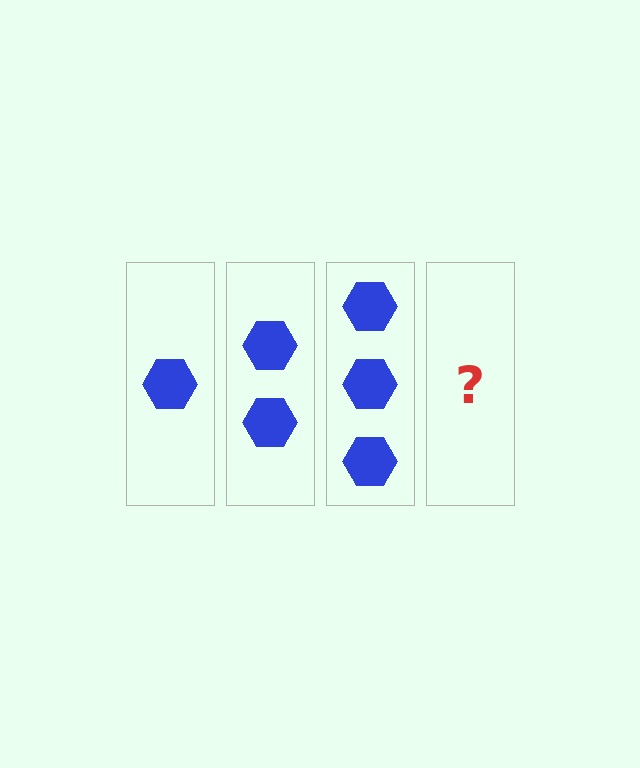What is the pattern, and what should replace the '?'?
The pattern is that each step adds one more hexagon. The '?' should be 4 hexagons.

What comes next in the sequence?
The next element should be 4 hexagons.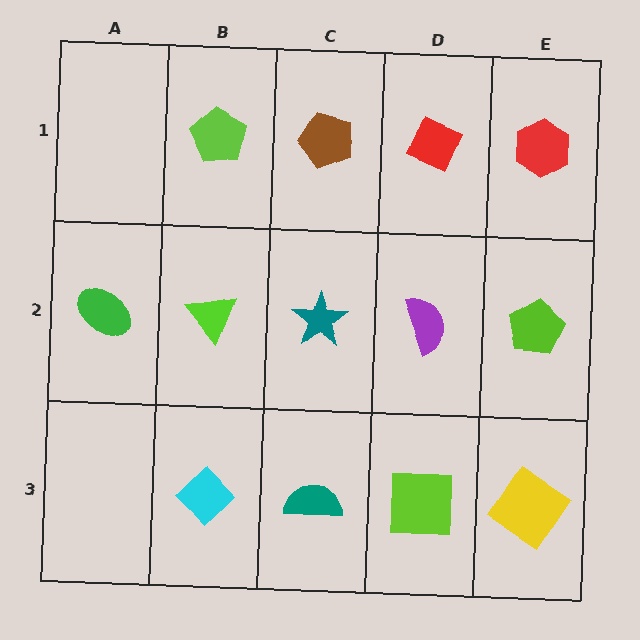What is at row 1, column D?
A red diamond.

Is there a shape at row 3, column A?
No, that cell is empty.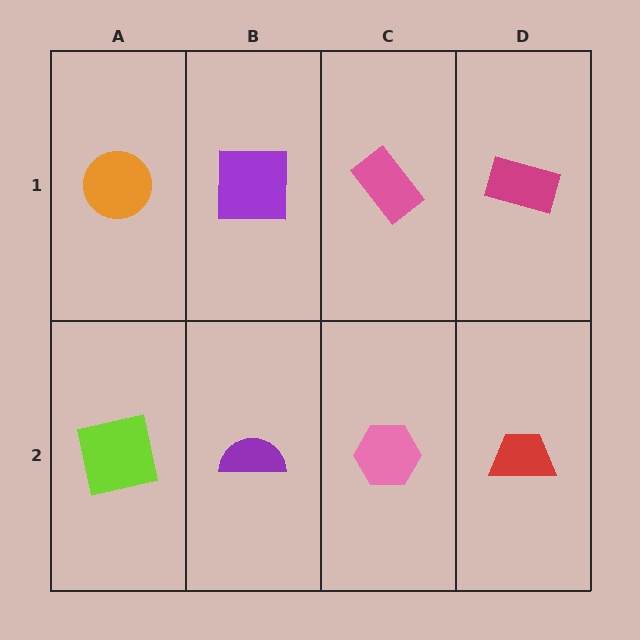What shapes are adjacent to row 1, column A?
A lime square (row 2, column A), a purple square (row 1, column B).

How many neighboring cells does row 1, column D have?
2.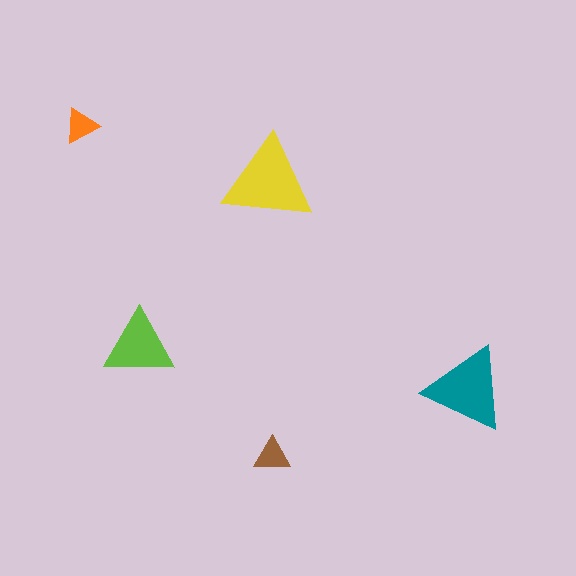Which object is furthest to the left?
The orange triangle is leftmost.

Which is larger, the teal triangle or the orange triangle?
The teal one.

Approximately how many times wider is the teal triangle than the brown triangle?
About 2 times wider.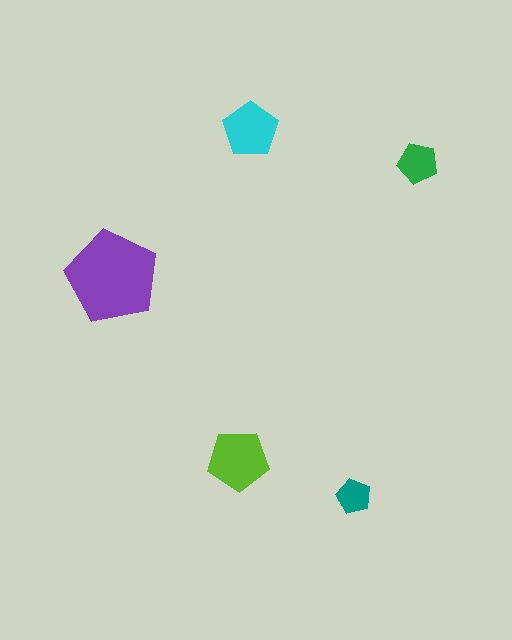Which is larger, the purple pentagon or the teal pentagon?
The purple one.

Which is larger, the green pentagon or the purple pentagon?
The purple one.